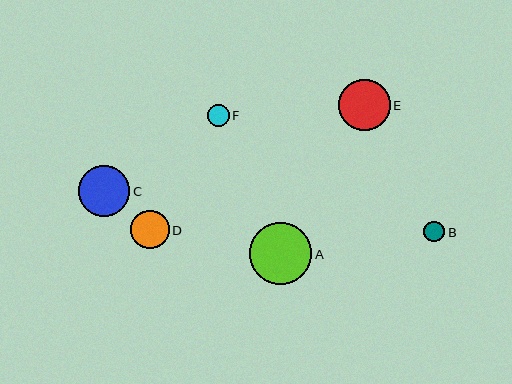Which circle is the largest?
Circle A is the largest with a size of approximately 62 pixels.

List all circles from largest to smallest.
From largest to smallest: A, E, C, D, F, B.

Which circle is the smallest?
Circle B is the smallest with a size of approximately 21 pixels.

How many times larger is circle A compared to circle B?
Circle A is approximately 3.0 times the size of circle B.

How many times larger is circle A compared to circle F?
Circle A is approximately 2.9 times the size of circle F.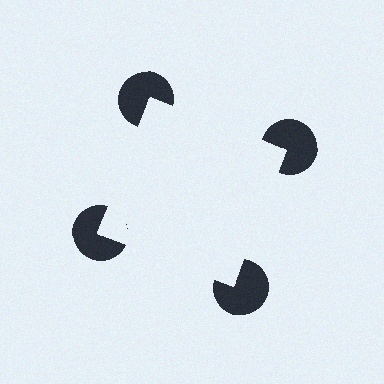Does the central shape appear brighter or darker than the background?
It typically appears slightly brighter than the background, even though no actual brightness change is drawn.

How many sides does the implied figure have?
4 sides.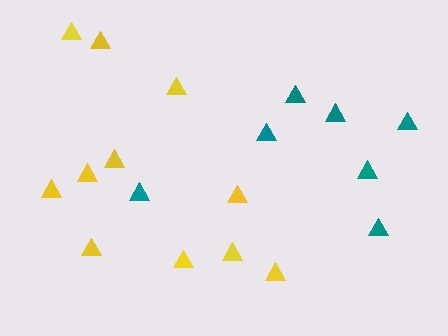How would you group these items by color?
There are 2 groups: one group of teal triangles (7) and one group of yellow triangles (11).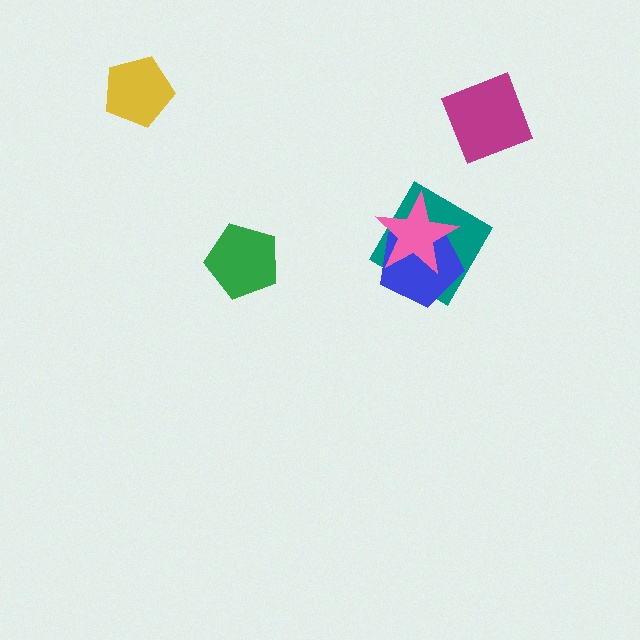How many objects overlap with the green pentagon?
0 objects overlap with the green pentagon.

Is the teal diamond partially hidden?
Yes, it is partially covered by another shape.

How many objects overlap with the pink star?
2 objects overlap with the pink star.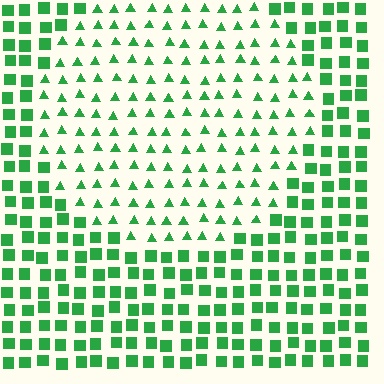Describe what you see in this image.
The image is filled with small green elements arranged in a uniform grid. A circle-shaped region contains triangles, while the surrounding area contains squares. The boundary is defined purely by the change in element shape.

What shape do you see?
I see a circle.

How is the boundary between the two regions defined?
The boundary is defined by a change in element shape: triangles inside vs. squares outside. All elements share the same color and spacing.